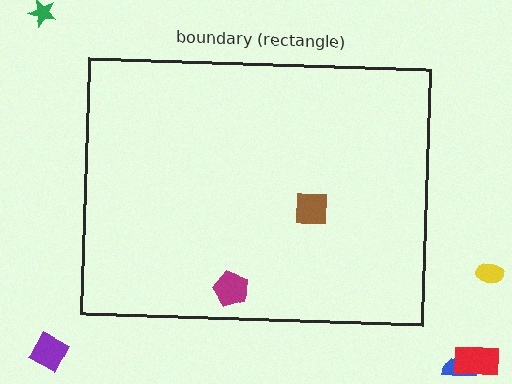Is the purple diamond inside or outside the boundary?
Outside.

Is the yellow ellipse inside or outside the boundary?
Outside.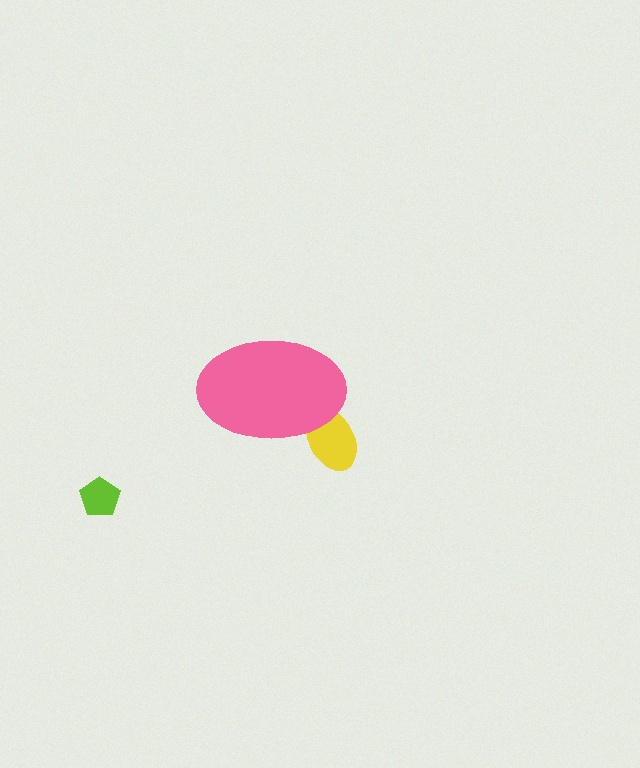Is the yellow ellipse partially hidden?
Yes, the yellow ellipse is partially hidden behind the pink ellipse.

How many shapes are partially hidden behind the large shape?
2 shapes are partially hidden.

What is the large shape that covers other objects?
A pink ellipse.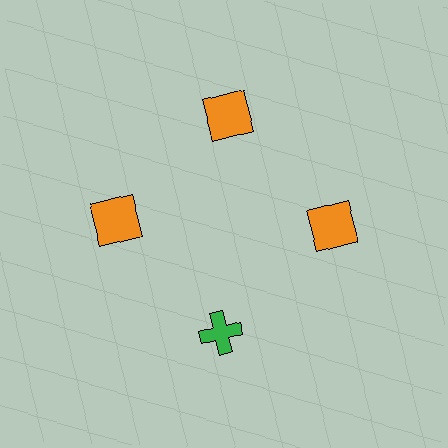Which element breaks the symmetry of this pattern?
The green cross at roughly the 6 o'clock position breaks the symmetry. All other shapes are orange squares.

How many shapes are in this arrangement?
There are 4 shapes arranged in a ring pattern.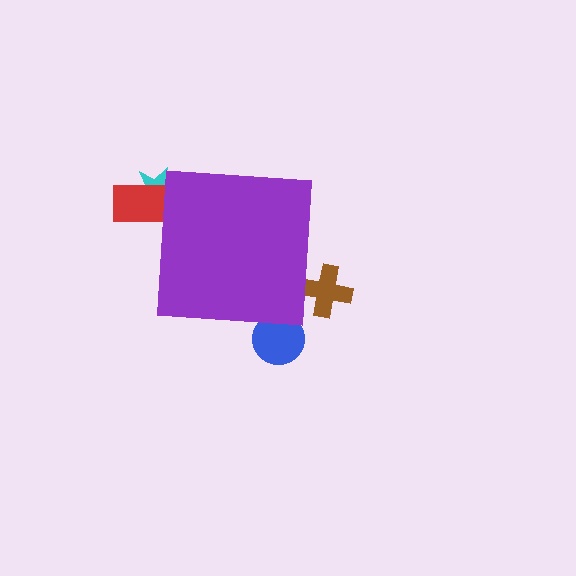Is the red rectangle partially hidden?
Yes, the red rectangle is partially hidden behind the purple square.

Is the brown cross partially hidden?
Yes, the brown cross is partially hidden behind the purple square.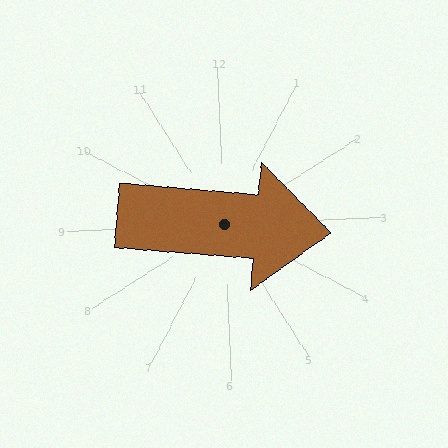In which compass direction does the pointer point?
East.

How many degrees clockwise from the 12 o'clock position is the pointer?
Approximately 97 degrees.